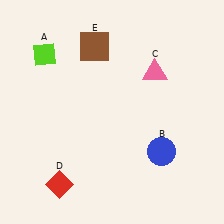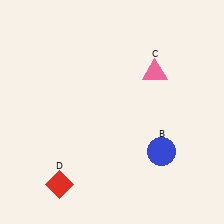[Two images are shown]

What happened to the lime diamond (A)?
The lime diamond (A) was removed in Image 2. It was in the top-left area of Image 1.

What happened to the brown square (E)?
The brown square (E) was removed in Image 2. It was in the top-left area of Image 1.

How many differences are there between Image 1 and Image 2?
There are 2 differences between the two images.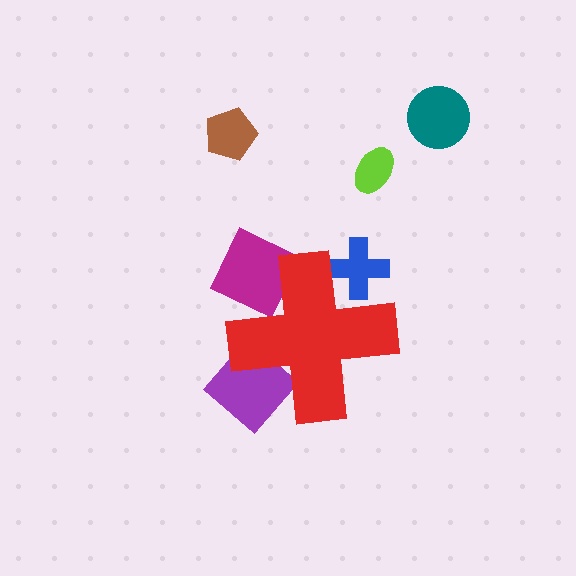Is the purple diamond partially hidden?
Yes, the purple diamond is partially hidden behind the red cross.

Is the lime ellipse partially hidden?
No, the lime ellipse is fully visible.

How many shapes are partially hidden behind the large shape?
3 shapes are partially hidden.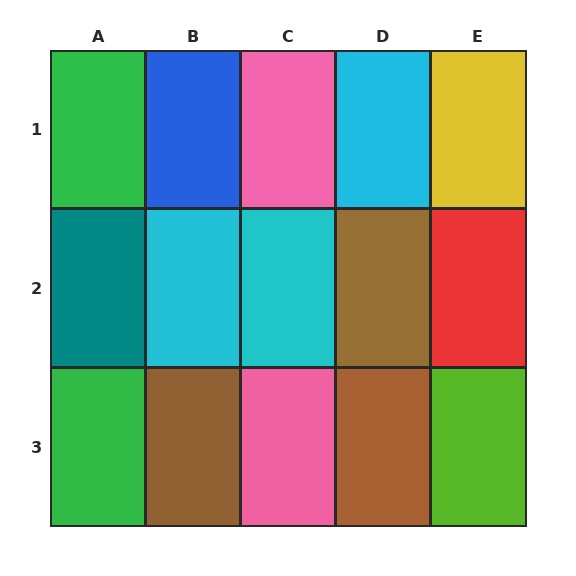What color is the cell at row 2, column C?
Cyan.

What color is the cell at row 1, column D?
Cyan.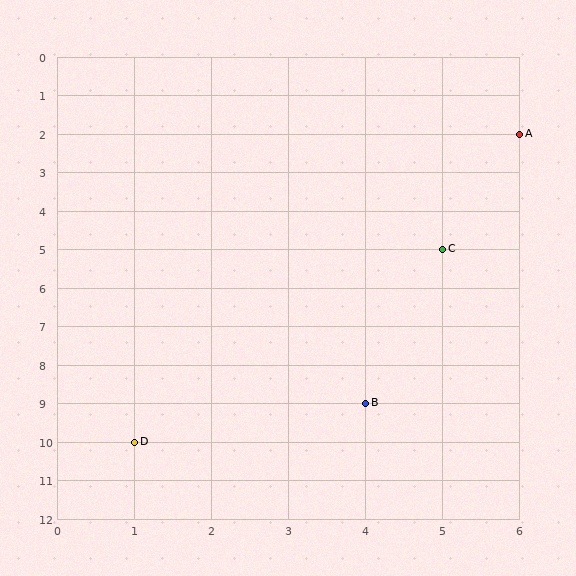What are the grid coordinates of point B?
Point B is at grid coordinates (4, 9).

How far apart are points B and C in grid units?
Points B and C are 1 column and 4 rows apart (about 4.1 grid units diagonally).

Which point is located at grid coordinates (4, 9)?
Point B is at (4, 9).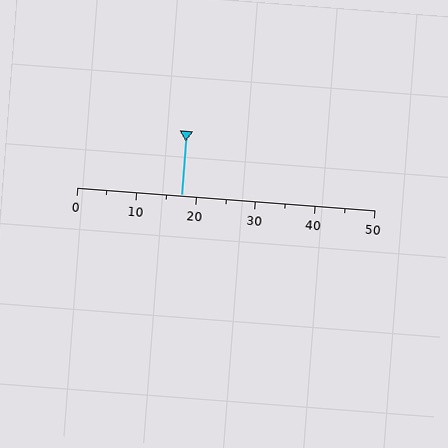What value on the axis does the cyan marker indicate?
The marker indicates approximately 17.5.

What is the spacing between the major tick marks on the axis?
The major ticks are spaced 10 apart.